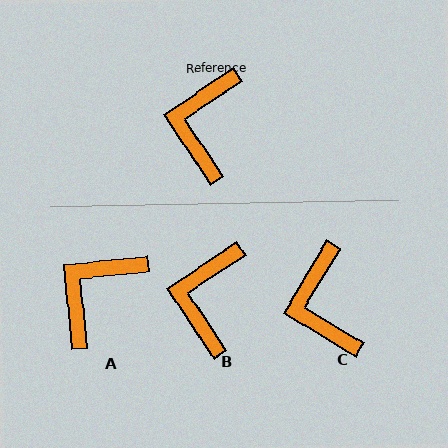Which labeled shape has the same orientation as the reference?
B.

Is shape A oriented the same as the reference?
No, it is off by about 28 degrees.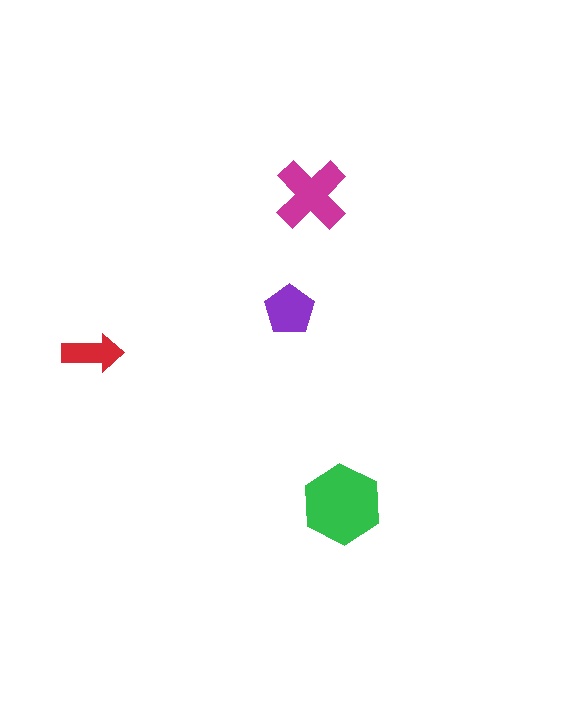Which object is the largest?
The green hexagon.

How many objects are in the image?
There are 4 objects in the image.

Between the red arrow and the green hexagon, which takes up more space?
The green hexagon.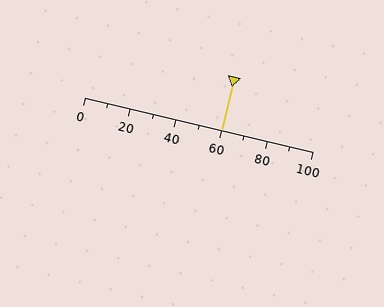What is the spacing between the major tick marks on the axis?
The major ticks are spaced 20 apart.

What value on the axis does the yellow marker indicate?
The marker indicates approximately 60.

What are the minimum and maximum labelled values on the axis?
The axis runs from 0 to 100.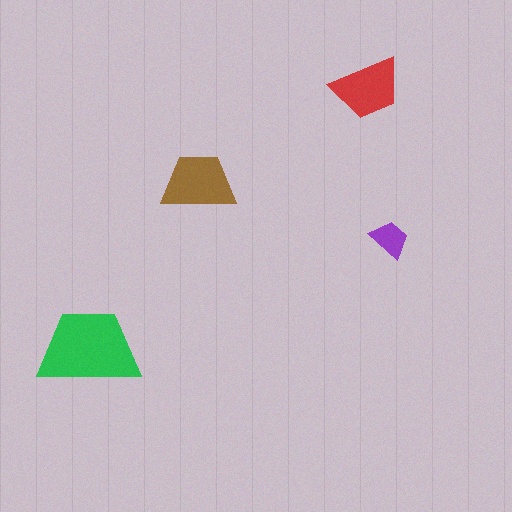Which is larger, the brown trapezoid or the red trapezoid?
The brown one.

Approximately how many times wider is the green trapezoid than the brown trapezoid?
About 1.5 times wider.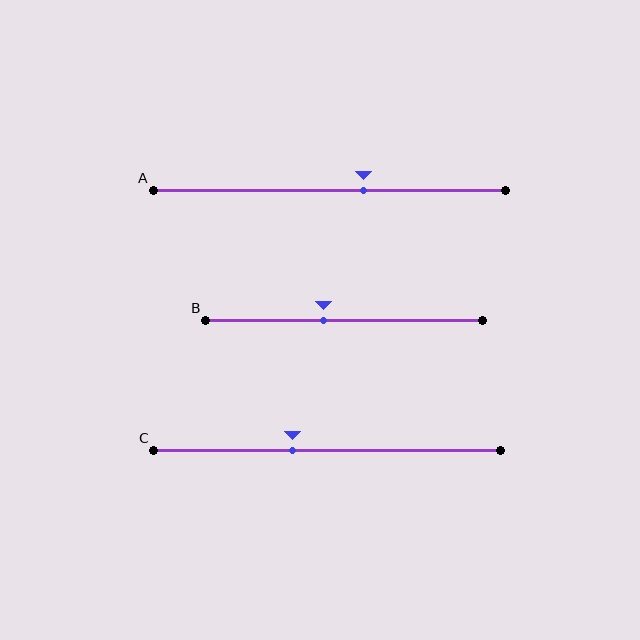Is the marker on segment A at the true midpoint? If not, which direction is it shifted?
No, the marker on segment A is shifted to the right by about 10% of the segment length.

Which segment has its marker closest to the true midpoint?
Segment B has its marker closest to the true midpoint.